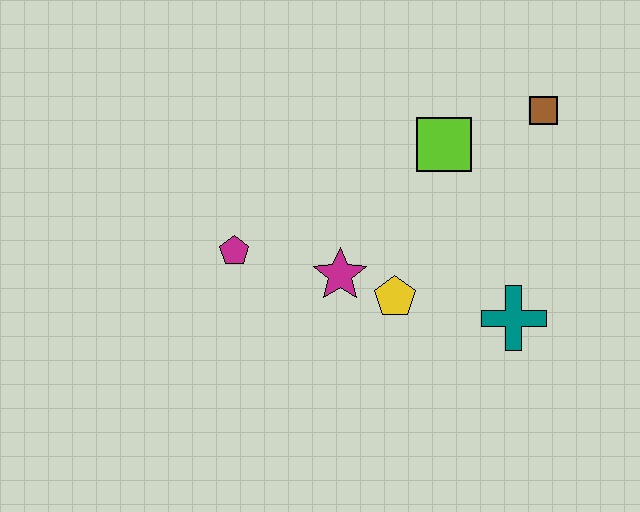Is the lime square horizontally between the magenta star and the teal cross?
Yes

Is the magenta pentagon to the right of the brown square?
No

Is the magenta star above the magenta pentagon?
No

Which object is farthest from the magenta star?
The brown square is farthest from the magenta star.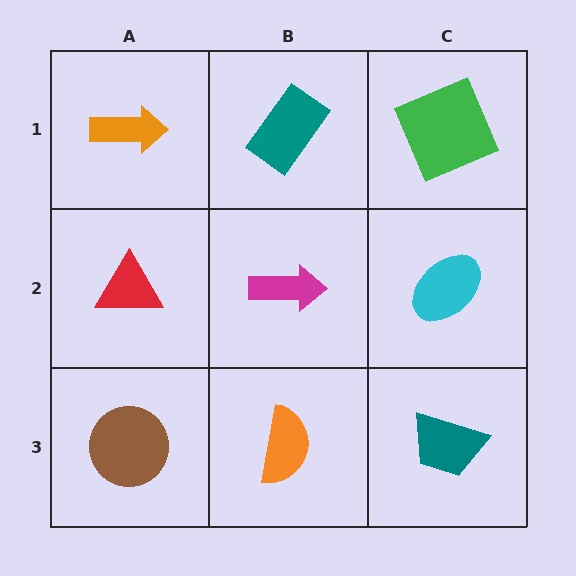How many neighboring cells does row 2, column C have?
3.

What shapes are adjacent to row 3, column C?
A cyan ellipse (row 2, column C), an orange semicircle (row 3, column B).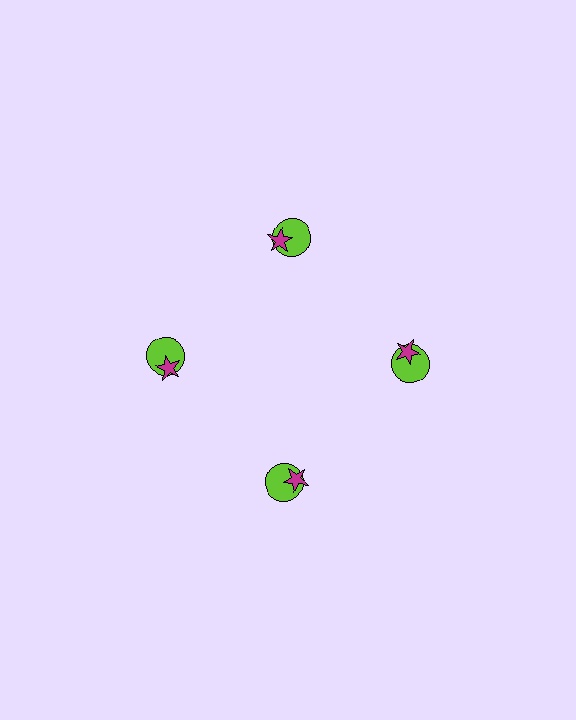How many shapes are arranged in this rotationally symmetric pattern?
There are 8 shapes, arranged in 4 groups of 2.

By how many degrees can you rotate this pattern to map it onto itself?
The pattern maps onto itself every 90 degrees of rotation.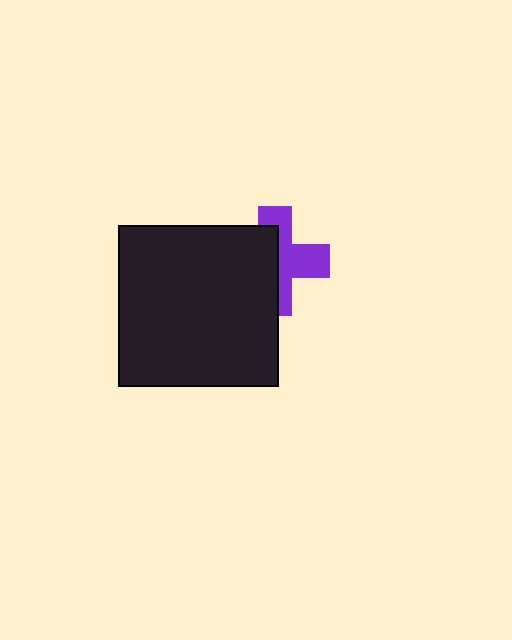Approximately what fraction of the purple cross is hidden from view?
Roughly 52% of the purple cross is hidden behind the black square.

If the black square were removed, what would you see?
You would see the complete purple cross.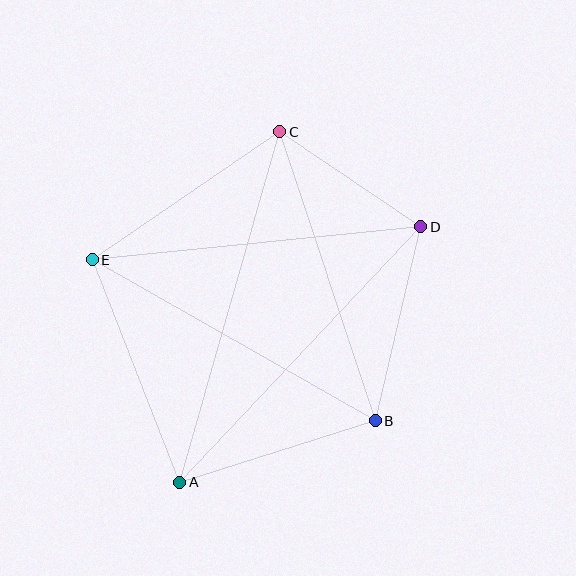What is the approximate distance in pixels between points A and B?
The distance between A and B is approximately 205 pixels.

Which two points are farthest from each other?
Points A and C are farthest from each other.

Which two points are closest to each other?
Points C and D are closest to each other.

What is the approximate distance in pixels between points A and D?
The distance between A and D is approximately 352 pixels.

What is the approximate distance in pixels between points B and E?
The distance between B and E is approximately 326 pixels.